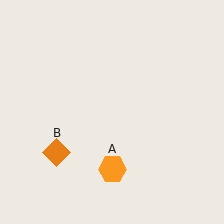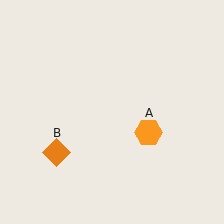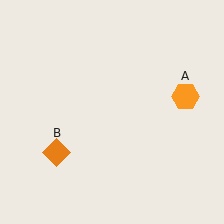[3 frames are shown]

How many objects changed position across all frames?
1 object changed position: orange hexagon (object A).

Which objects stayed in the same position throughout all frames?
Orange diamond (object B) remained stationary.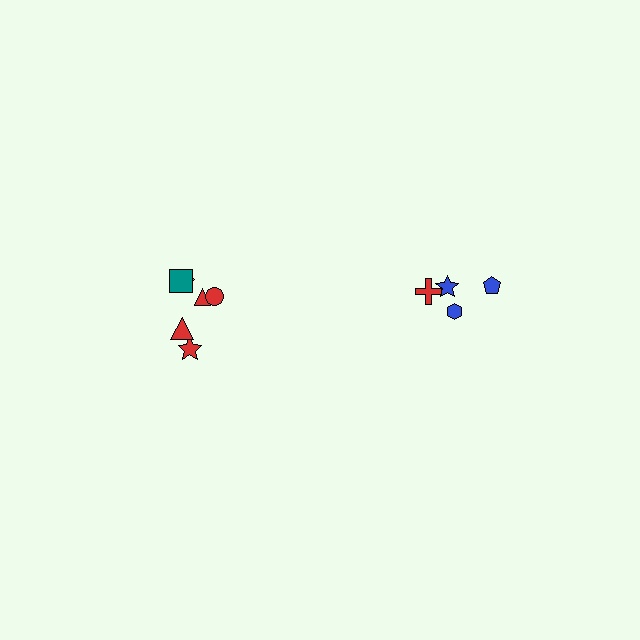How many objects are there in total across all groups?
There are 10 objects.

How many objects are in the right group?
There are 4 objects.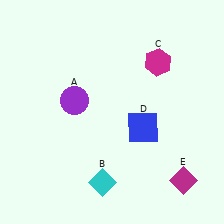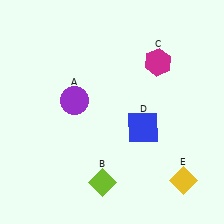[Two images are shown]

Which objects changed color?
B changed from cyan to lime. E changed from magenta to yellow.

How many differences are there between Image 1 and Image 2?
There are 2 differences between the two images.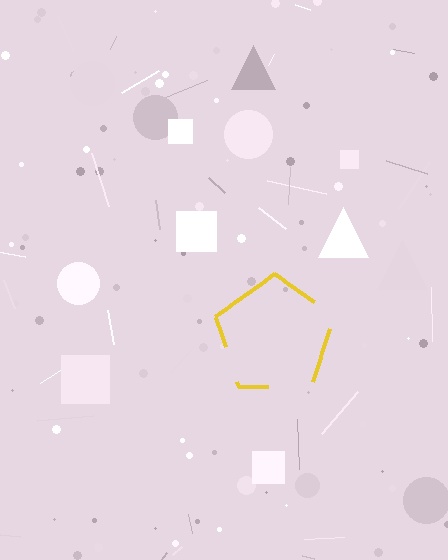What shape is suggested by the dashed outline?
The dashed outline suggests a pentagon.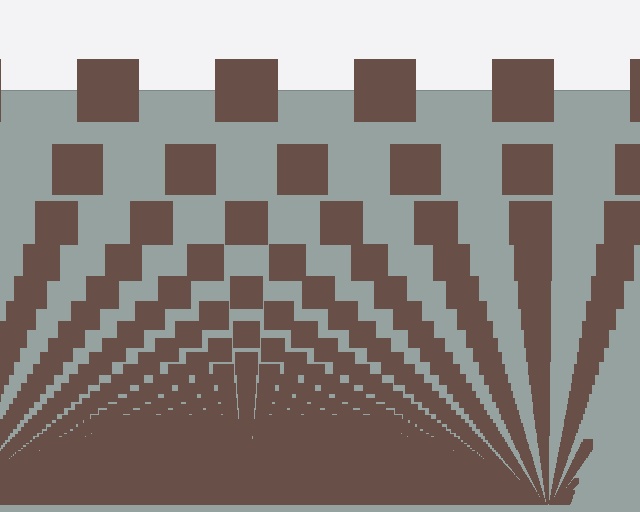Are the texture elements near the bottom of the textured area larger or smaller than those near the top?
Smaller. The gradient is inverted — elements near the bottom are smaller and denser.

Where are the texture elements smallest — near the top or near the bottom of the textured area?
Near the bottom.